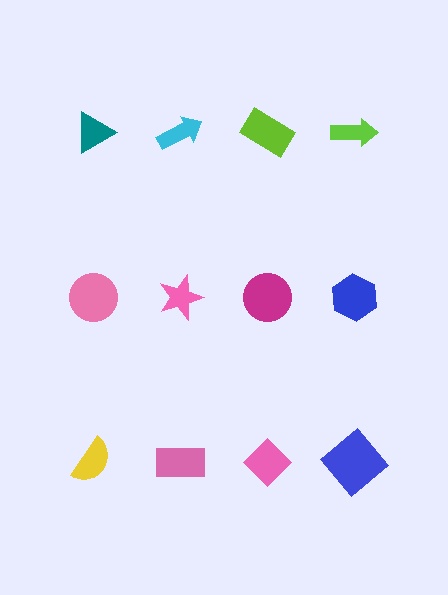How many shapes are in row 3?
4 shapes.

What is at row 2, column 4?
A blue hexagon.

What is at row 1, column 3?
A lime rectangle.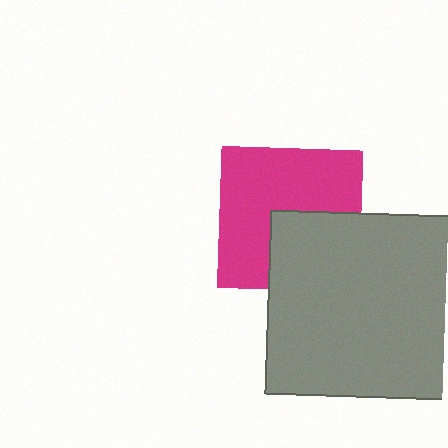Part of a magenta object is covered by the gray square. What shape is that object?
It is a square.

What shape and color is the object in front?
The object in front is a gray square.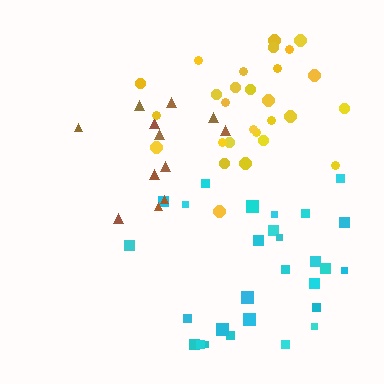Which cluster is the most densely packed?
Yellow.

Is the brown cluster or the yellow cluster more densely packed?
Yellow.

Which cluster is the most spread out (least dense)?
Brown.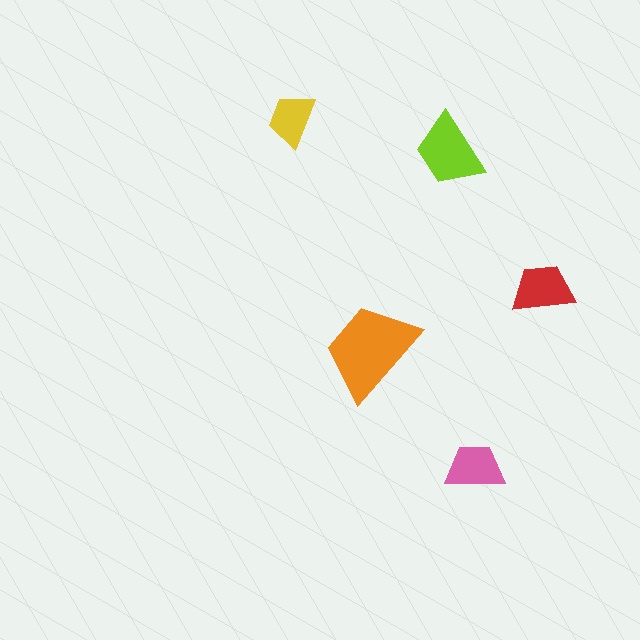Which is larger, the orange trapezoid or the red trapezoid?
The orange one.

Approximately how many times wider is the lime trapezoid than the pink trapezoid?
About 1.5 times wider.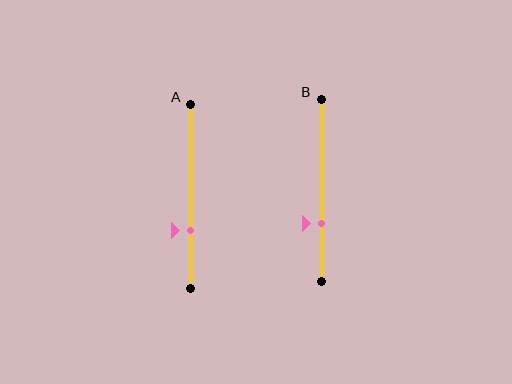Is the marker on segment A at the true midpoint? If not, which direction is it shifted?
No, the marker on segment A is shifted downward by about 18% of the segment length.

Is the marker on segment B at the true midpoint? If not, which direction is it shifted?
No, the marker on segment B is shifted downward by about 18% of the segment length.